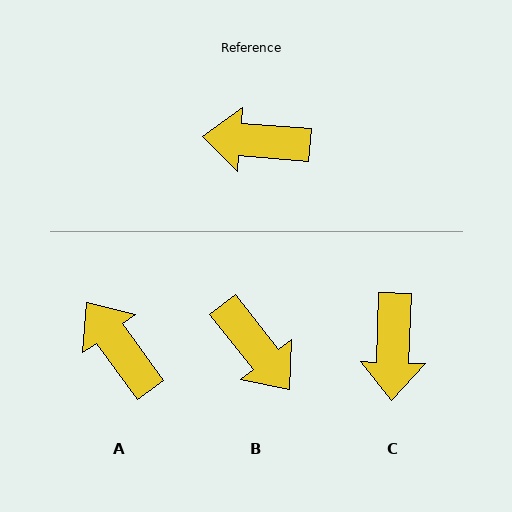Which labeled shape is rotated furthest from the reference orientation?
B, about 133 degrees away.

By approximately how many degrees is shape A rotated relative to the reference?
Approximately 49 degrees clockwise.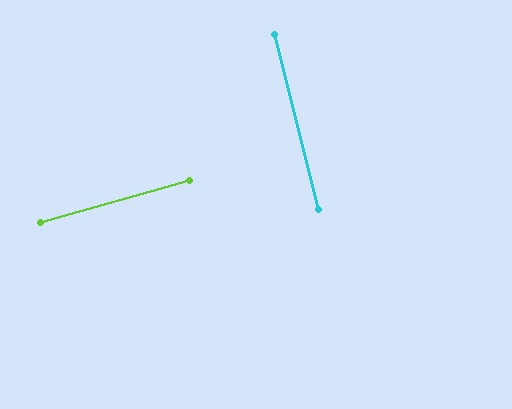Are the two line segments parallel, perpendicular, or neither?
Perpendicular — they meet at approximately 89°.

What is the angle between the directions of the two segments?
Approximately 89 degrees.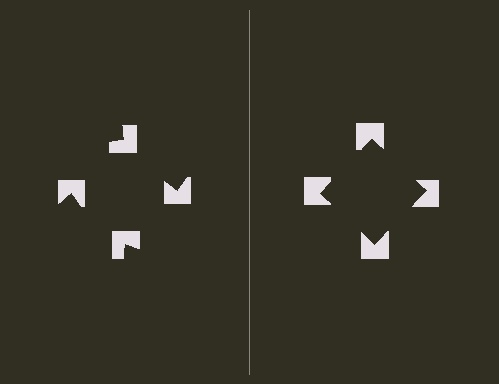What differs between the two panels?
The notched squares are positioned identically on both sides; only the wedge orientations differ. On the right they align to a square; on the left they are misaligned.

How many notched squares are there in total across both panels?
8 — 4 on each side.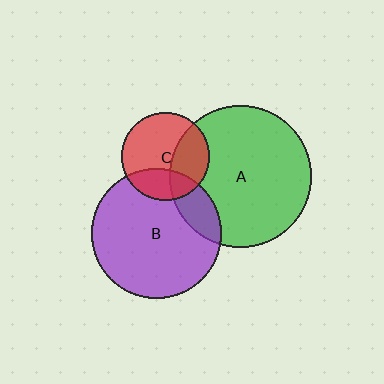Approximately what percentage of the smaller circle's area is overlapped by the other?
Approximately 25%.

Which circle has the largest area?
Circle A (green).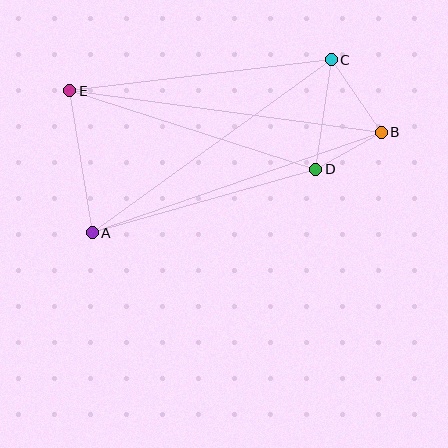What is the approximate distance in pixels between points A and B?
The distance between A and B is approximately 306 pixels.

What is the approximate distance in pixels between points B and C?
The distance between B and C is approximately 88 pixels.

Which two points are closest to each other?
Points B and D are closest to each other.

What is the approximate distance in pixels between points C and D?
The distance between C and D is approximately 111 pixels.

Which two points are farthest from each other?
Points B and E are farthest from each other.